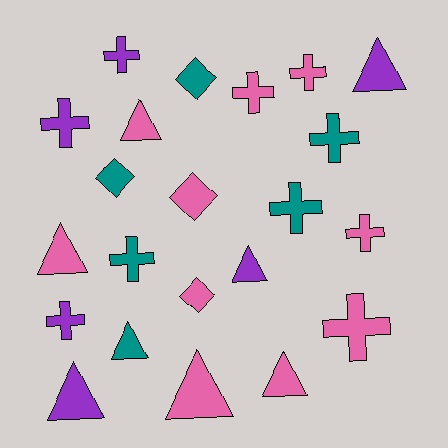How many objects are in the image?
There are 22 objects.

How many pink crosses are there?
There are 4 pink crosses.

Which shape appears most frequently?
Cross, with 10 objects.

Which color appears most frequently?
Pink, with 10 objects.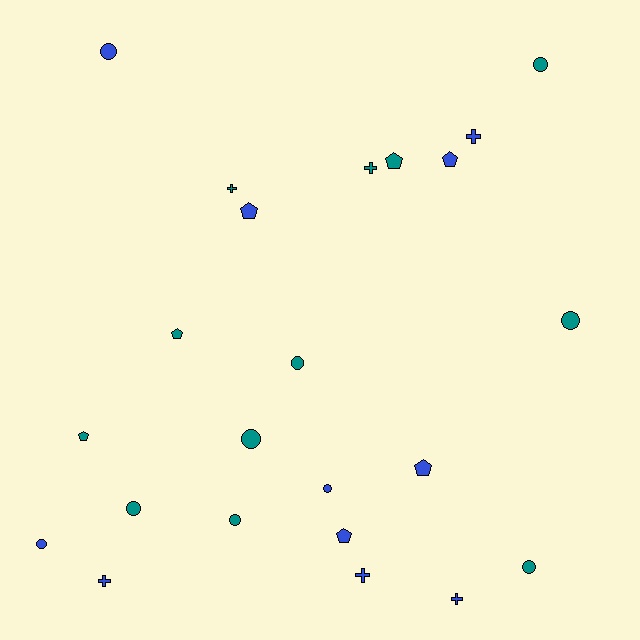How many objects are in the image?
There are 23 objects.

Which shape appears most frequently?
Circle, with 10 objects.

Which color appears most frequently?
Teal, with 12 objects.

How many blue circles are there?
There are 3 blue circles.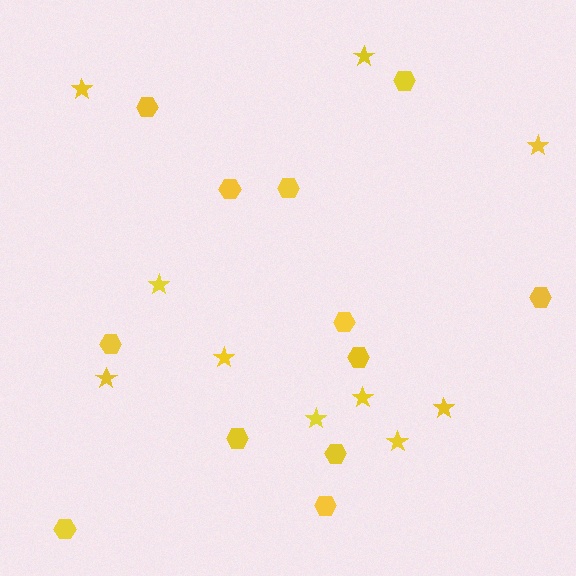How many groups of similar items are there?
There are 2 groups: one group of stars (10) and one group of hexagons (12).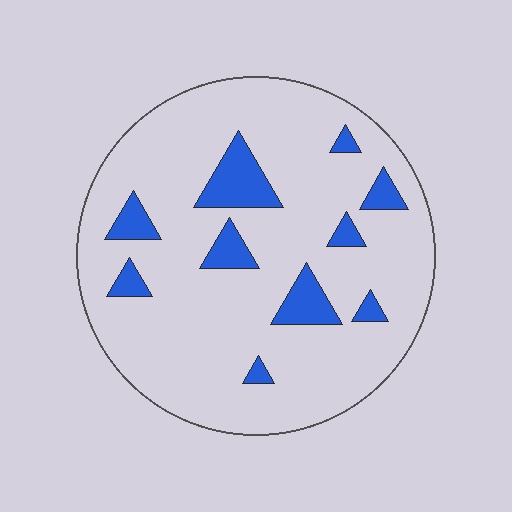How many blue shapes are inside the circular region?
10.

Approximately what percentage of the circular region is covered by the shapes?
Approximately 15%.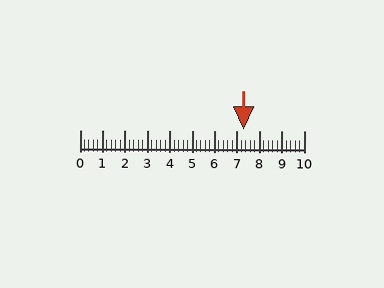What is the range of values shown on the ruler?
The ruler shows values from 0 to 10.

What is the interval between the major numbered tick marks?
The major tick marks are spaced 1 units apart.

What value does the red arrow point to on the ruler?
The red arrow points to approximately 7.3.